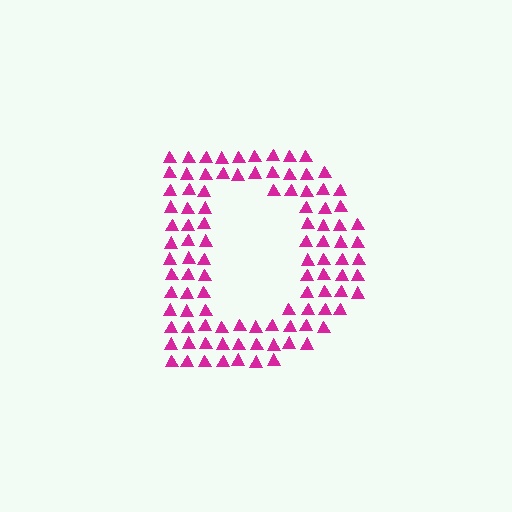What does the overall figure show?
The overall figure shows the letter D.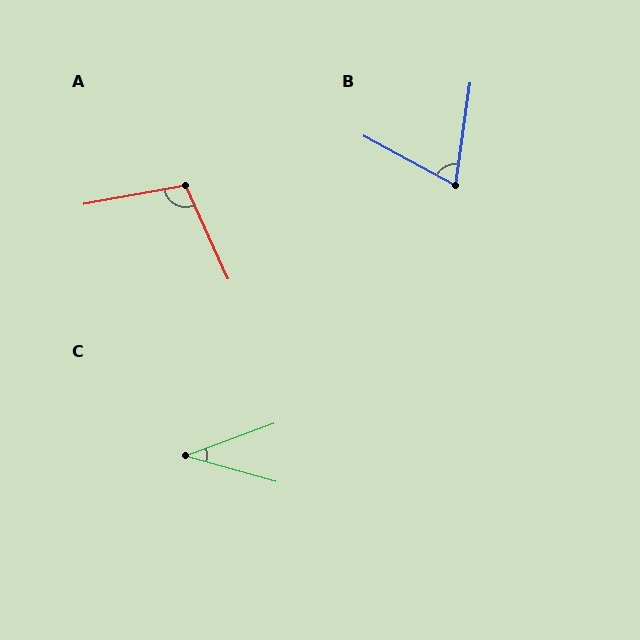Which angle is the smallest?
C, at approximately 36 degrees.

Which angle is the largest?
A, at approximately 104 degrees.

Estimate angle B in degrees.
Approximately 70 degrees.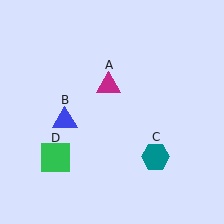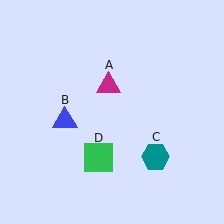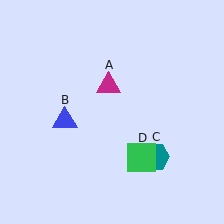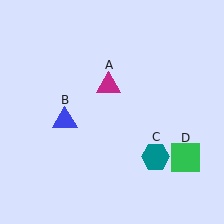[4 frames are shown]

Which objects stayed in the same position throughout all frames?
Magenta triangle (object A) and blue triangle (object B) and teal hexagon (object C) remained stationary.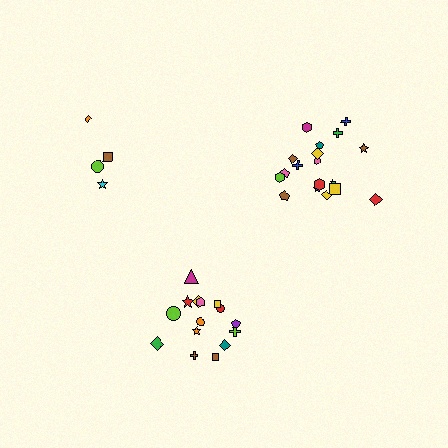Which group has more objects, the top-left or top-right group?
The top-right group.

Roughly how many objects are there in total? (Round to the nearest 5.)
Roughly 35 objects in total.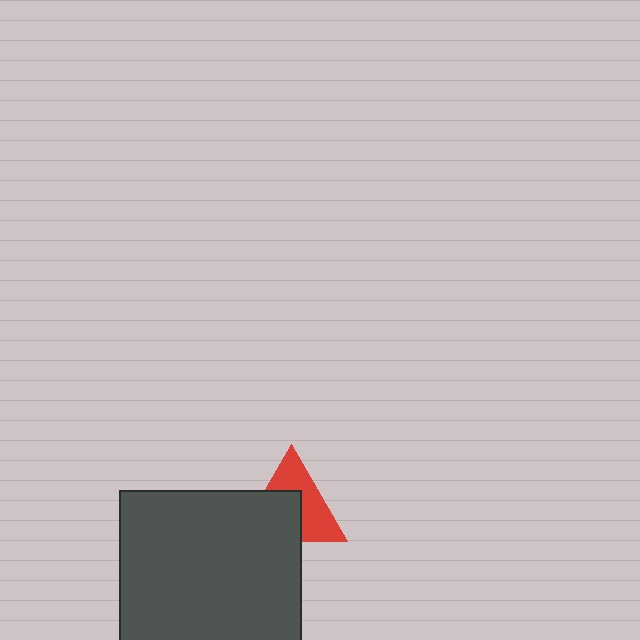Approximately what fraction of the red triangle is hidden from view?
Roughly 48% of the red triangle is hidden behind the dark gray rectangle.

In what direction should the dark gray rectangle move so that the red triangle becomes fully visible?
The dark gray rectangle should move toward the lower-left. That is the shortest direction to clear the overlap and leave the red triangle fully visible.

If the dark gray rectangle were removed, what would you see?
You would see the complete red triangle.